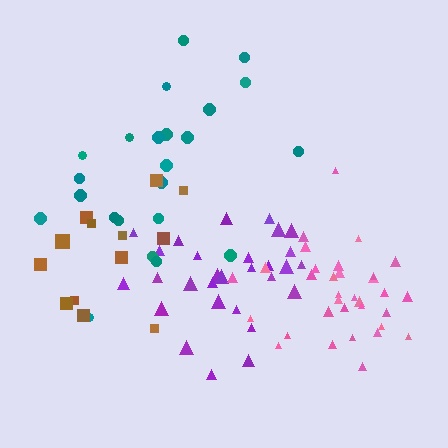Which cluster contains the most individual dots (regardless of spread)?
Pink (33).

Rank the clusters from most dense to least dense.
pink, purple, teal, brown.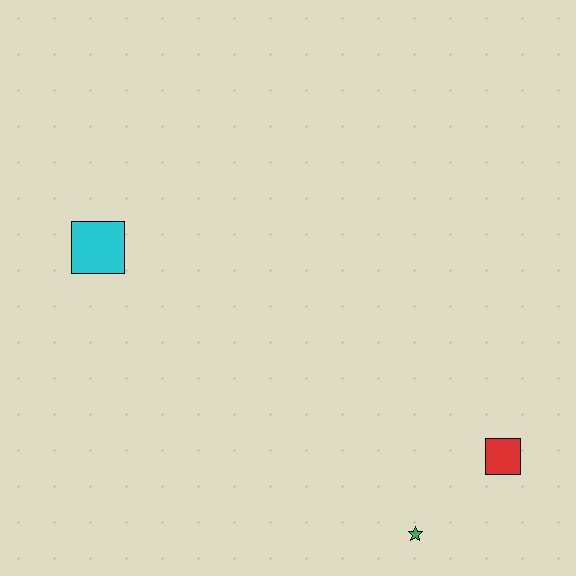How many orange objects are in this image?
There are no orange objects.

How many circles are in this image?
There are no circles.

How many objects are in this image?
There are 3 objects.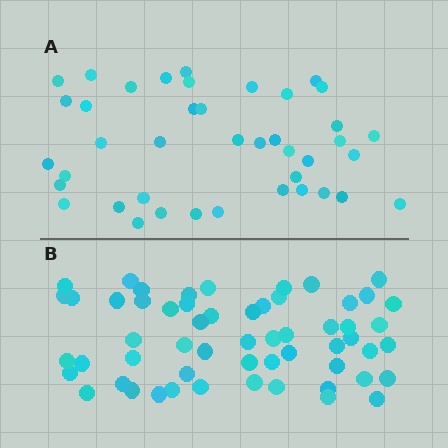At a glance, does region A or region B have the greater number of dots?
Region B (the bottom region) has more dots.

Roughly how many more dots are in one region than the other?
Region B has approximately 15 more dots than region A.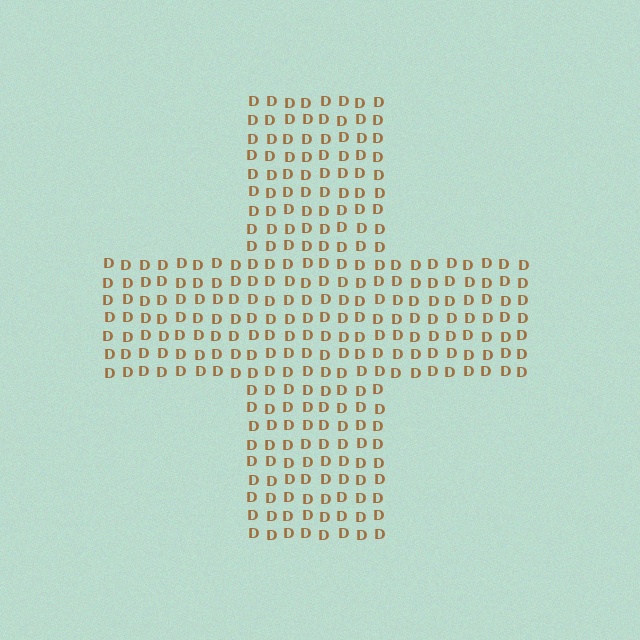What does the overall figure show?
The overall figure shows a cross.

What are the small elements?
The small elements are letter D's.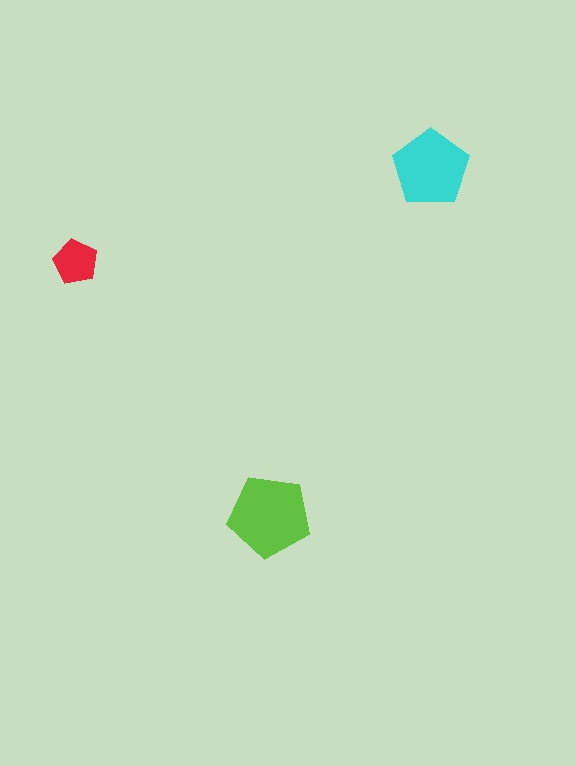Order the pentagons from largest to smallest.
the lime one, the cyan one, the red one.